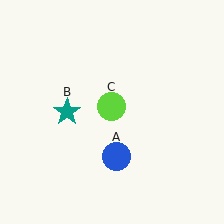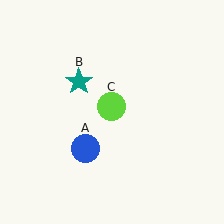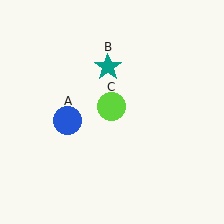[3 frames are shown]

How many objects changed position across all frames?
2 objects changed position: blue circle (object A), teal star (object B).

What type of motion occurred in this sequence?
The blue circle (object A), teal star (object B) rotated clockwise around the center of the scene.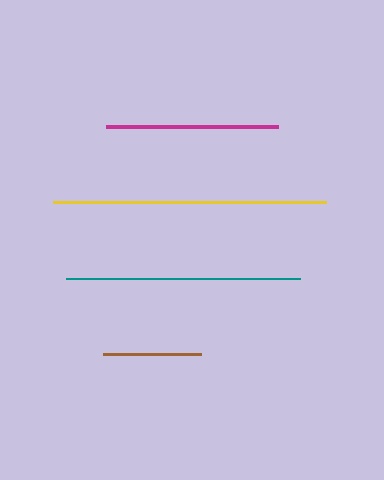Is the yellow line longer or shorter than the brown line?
The yellow line is longer than the brown line.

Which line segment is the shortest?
The brown line is the shortest at approximately 98 pixels.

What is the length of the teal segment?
The teal segment is approximately 234 pixels long.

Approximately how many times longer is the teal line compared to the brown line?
The teal line is approximately 2.4 times the length of the brown line.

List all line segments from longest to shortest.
From longest to shortest: yellow, teal, magenta, brown.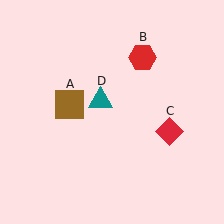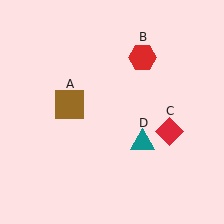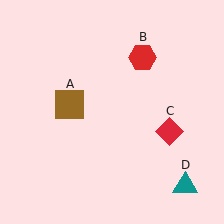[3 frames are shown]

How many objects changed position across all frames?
1 object changed position: teal triangle (object D).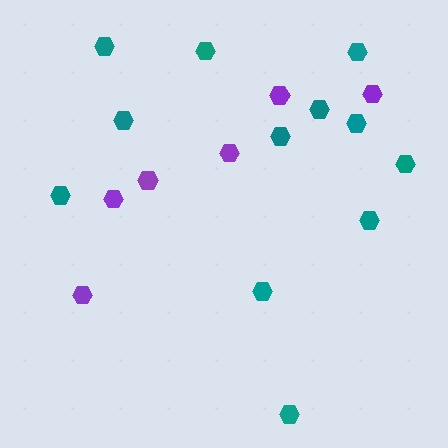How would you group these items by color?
There are 2 groups: one group of teal hexagons (12) and one group of purple hexagons (6).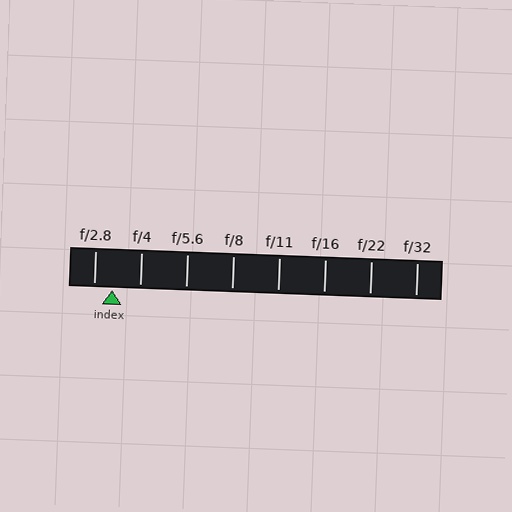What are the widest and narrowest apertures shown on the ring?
The widest aperture shown is f/2.8 and the narrowest is f/32.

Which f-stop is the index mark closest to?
The index mark is closest to f/2.8.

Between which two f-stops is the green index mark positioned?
The index mark is between f/2.8 and f/4.